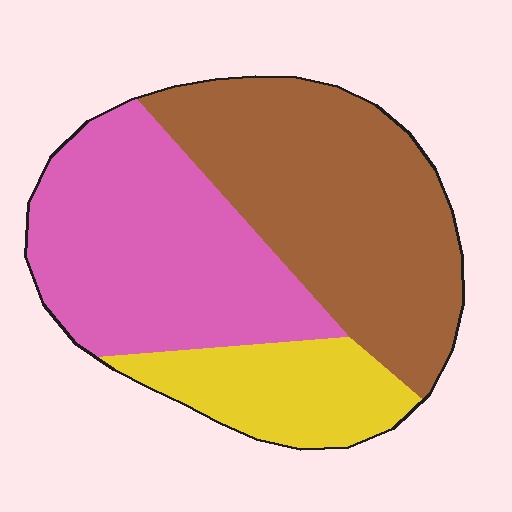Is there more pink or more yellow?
Pink.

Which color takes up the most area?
Brown, at roughly 45%.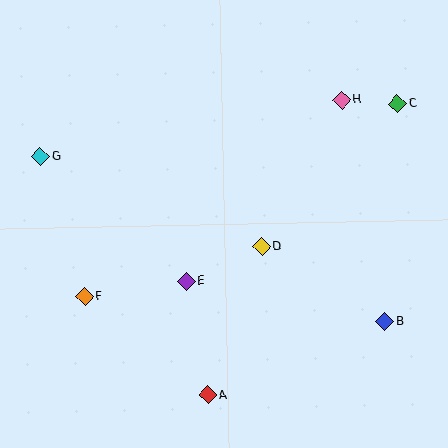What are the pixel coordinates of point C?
Point C is at (398, 103).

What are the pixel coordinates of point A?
Point A is at (208, 395).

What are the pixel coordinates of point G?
Point G is at (40, 156).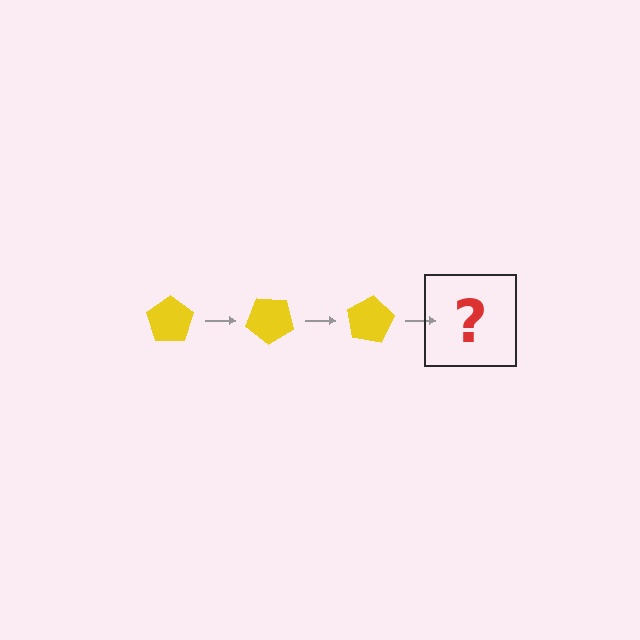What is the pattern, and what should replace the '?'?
The pattern is that the pentagon rotates 40 degrees each step. The '?' should be a yellow pentagon rotated 120 degrees.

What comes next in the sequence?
The next element should be a yellow pentagon rotated 120 degrees.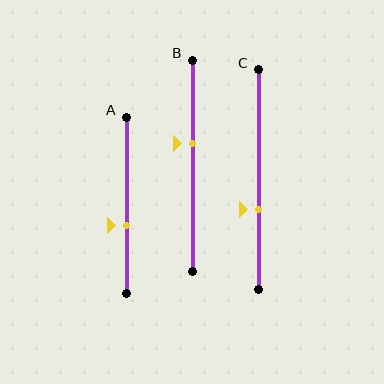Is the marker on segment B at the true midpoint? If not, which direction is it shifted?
No, the marker on segment B is shifted upward by about 11% of the segment length.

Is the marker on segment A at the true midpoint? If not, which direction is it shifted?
No, the marker on segment A is shifted downward by about 11% of the segment length.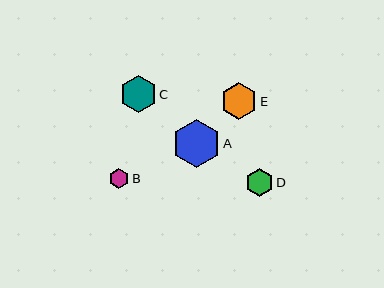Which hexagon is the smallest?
Hexagon B is the smallest with a size of approximately 20 pixels.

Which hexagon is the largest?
Hexagon A is the largest with a size of approximately 48 pixels.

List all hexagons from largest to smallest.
From largest to smallest: A, C, E, D, B.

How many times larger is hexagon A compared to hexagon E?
Hexagon A is approximately 1.3 times the size of hexagon E.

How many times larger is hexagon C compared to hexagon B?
Hexagon C is approximately 1.8 times the size of hexagon B.